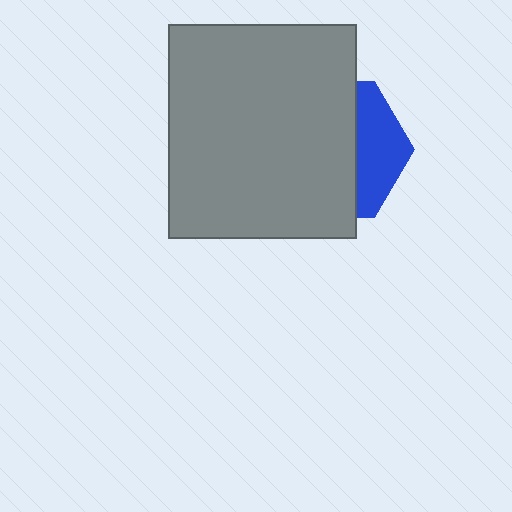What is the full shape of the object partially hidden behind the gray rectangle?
The partially hidden object is a blue hexagon.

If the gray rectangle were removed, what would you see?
You would see the complete blue hexagon.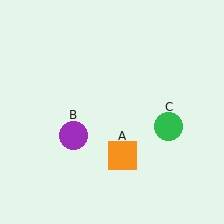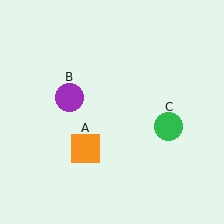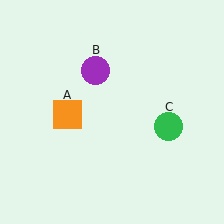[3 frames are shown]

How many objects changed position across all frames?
2 objects changed position: orange square (object A), purple circle (object B).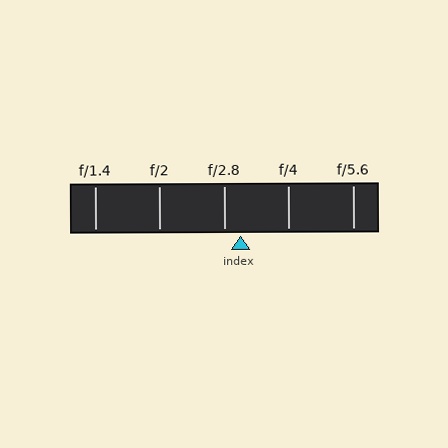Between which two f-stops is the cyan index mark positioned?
The index mark is between f/2.8 and f/4.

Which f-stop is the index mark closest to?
The index mark is closest to f/2.8.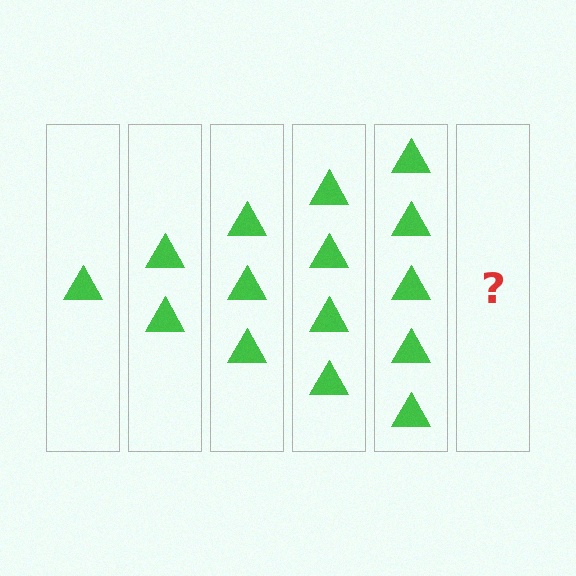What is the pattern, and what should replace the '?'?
The pattern is that each step adds one more triangle. The '?' should be 6 triangles.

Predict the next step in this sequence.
The next step is 6 triangles.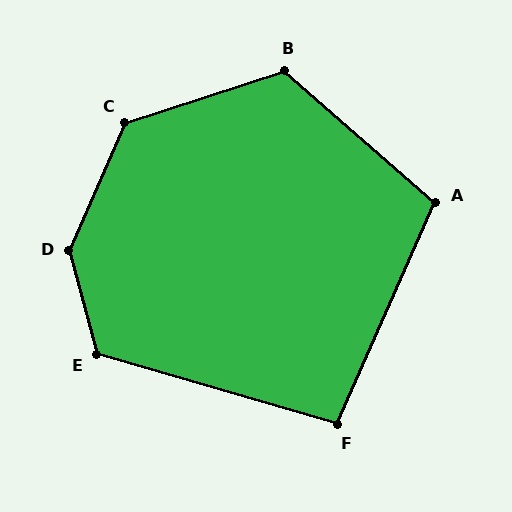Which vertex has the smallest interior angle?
F, at approximately 98 degrees.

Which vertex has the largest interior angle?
D, at approximately 142 degrees.